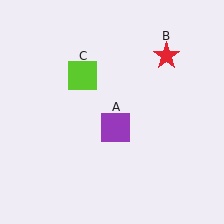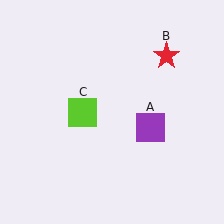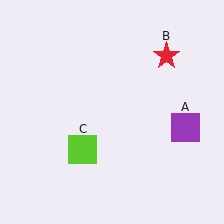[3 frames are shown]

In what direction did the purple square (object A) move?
The purple square (object A) moved right.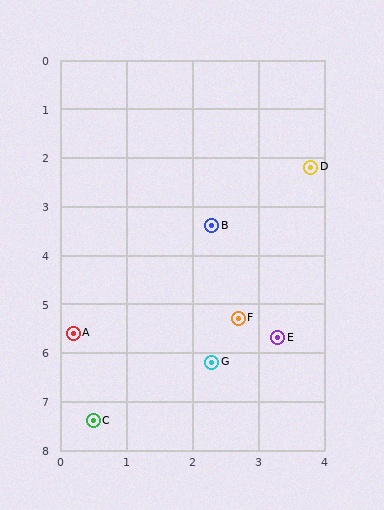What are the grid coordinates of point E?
Point E is at approximately (3.3, 5.7).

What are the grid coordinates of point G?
Point G is at approximately (2.3, 6.2).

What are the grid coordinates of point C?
Point C is at approximately (0.5, 7.4).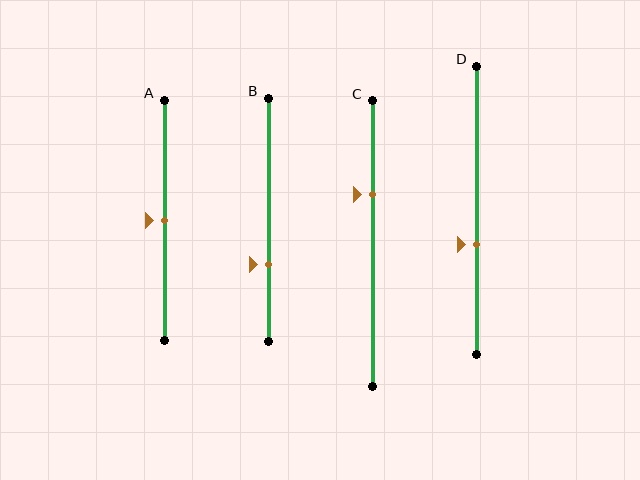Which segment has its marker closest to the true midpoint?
Segment A has its marker closest to the true midpoint.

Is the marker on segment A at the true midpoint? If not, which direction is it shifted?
Yes, the marker on segment A is at the true midpoint.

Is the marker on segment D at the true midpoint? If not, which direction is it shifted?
No, the marker on segment D is shifted downward by about 12% of the segment length.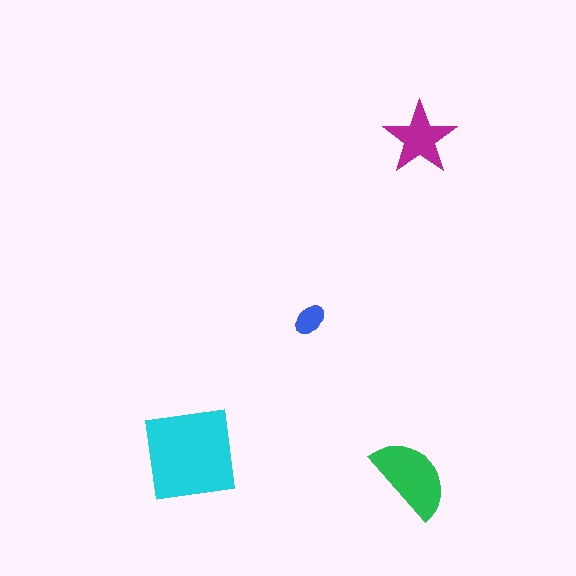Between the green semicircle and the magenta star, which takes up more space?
The green semicircle.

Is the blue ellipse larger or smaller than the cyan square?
Smaller.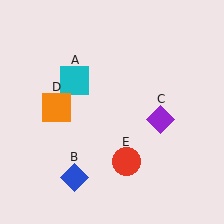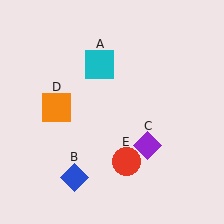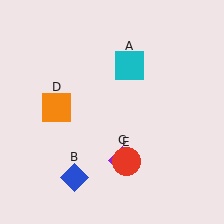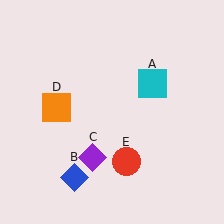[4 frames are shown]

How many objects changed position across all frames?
2 objects changed position: cyan square (object A), purple diamond (object C).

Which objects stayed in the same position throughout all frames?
Blue diamond (object B) and orange square (object D) and red circle (object E) remained stationary.